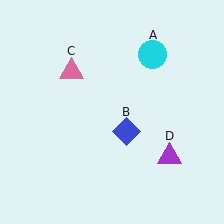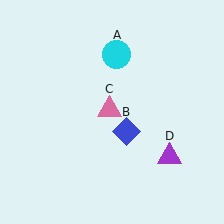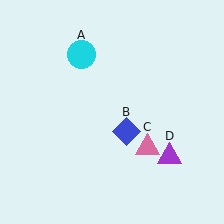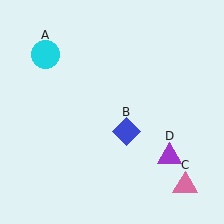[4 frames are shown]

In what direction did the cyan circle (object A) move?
The cyan circle (object A) moved left.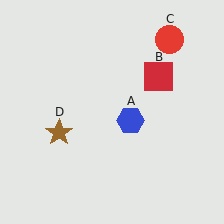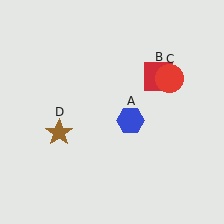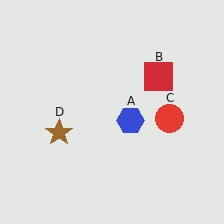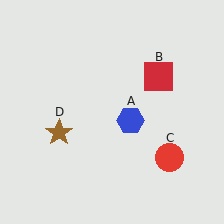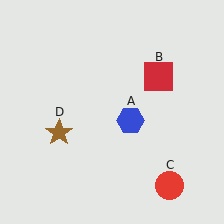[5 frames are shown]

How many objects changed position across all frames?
1 object changed position: red circle (object C).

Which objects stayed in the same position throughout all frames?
Blue hexagon (object A) and red square (object B) and brown star (object D) remained stationary.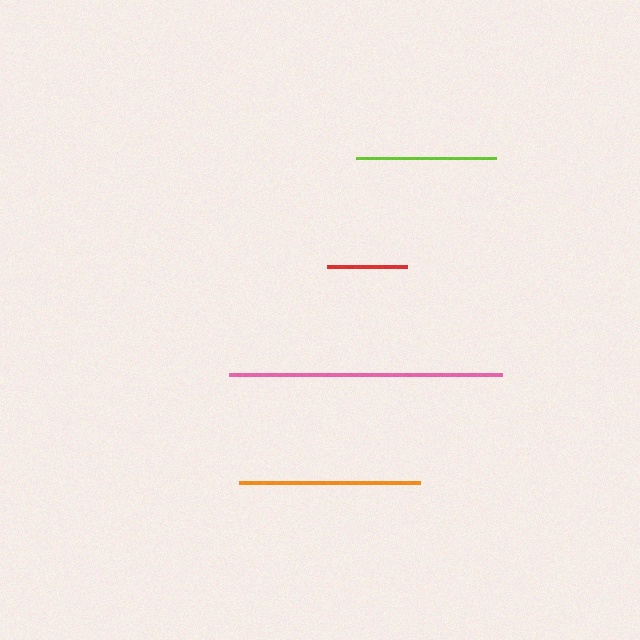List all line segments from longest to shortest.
From longest to shortest: pink, orange, lime, red.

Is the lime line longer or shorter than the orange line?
The orange line is longer than the lime line.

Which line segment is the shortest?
The red line is the shortest at approximately 80 pixels.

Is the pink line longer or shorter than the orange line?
The pink line is longer than the orange line.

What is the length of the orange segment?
The orange segment is approximately 181 pixels long.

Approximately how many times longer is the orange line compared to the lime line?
The orange line is approximately 1.3 times the length of the lime line.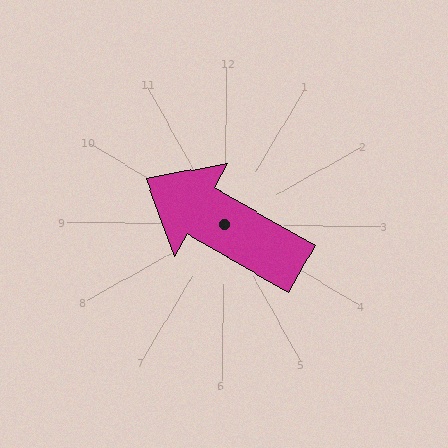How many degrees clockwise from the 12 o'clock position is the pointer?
Approximately 299 degrees.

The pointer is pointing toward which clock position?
Roughly 10 o'clock.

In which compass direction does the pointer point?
Northwest.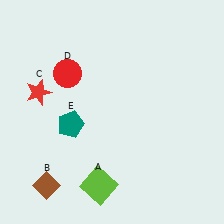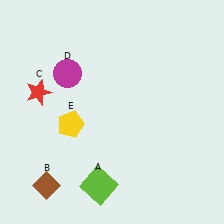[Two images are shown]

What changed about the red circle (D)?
In Image 1, D is red. In Image 2, it changed to magenta.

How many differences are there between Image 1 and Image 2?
There are 2 differences between the two images.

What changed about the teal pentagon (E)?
In Image 1, E is teal. In Image 2, it changed to yellow.